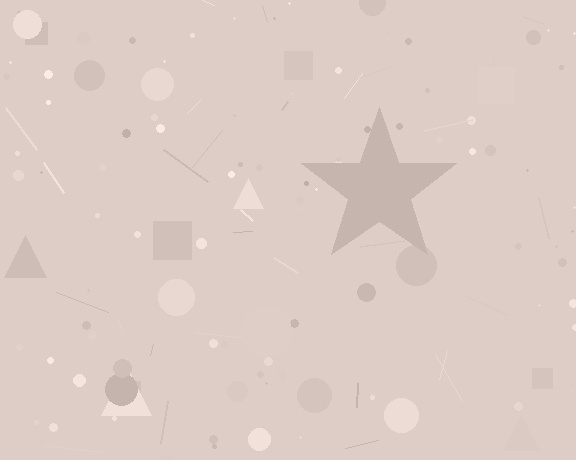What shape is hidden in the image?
A star is hidden in the image.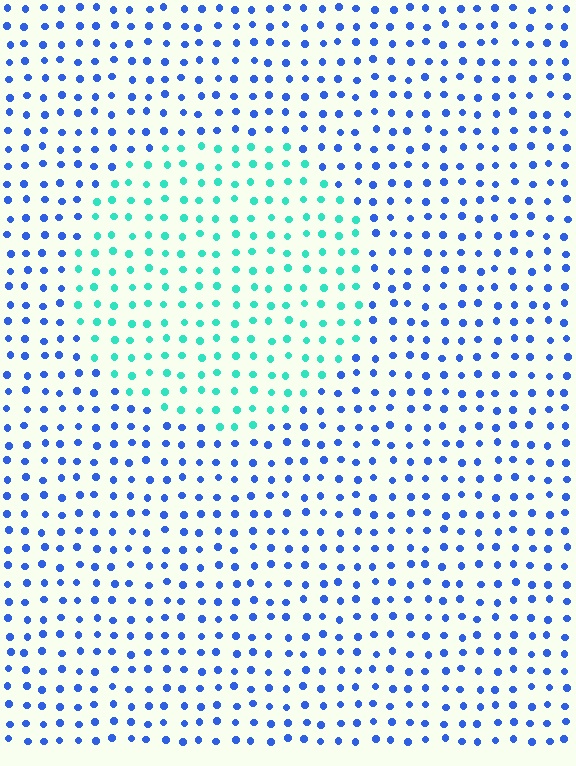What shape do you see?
I see a circle.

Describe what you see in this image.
The image is filled with small blue elements in a uniform arrangement. A circle-shaped region is visible where the elements are tinted to a slightly different hue, forming a subtle color boundary.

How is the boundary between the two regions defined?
The boundary is defined purely by a slight shift in hue (about 56 degrees). Spacing, size, and orientation are identical on both sides.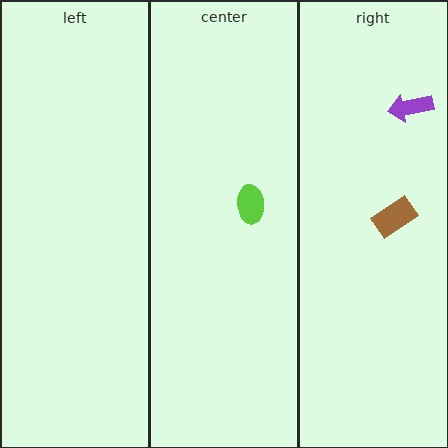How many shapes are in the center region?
1.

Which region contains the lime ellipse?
The center region.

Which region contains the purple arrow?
The right region.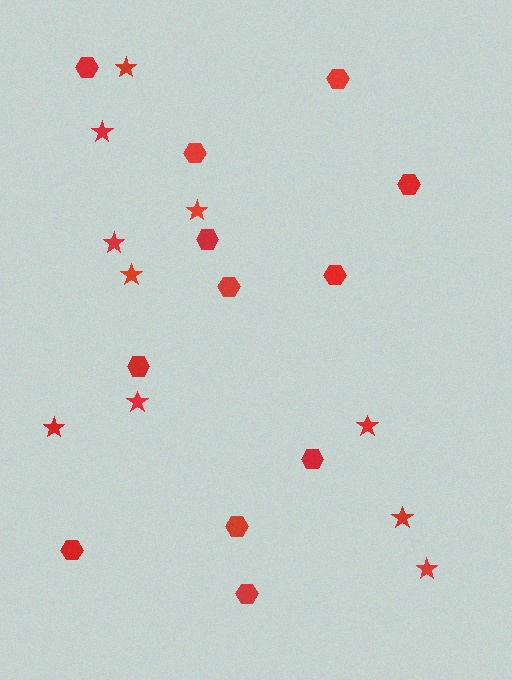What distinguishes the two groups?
There are 2 groups: one group of stars (10) and one group of hexagons (12).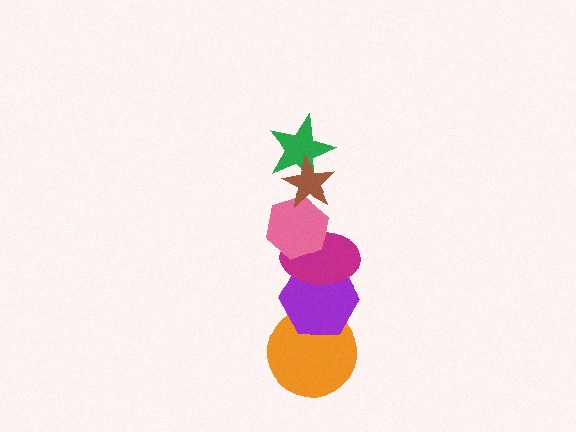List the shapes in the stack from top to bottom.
From top to bottom: the brown star, the green star, the pink hexagon, the magenta ellipse, the purple hexagon, the orange circle.